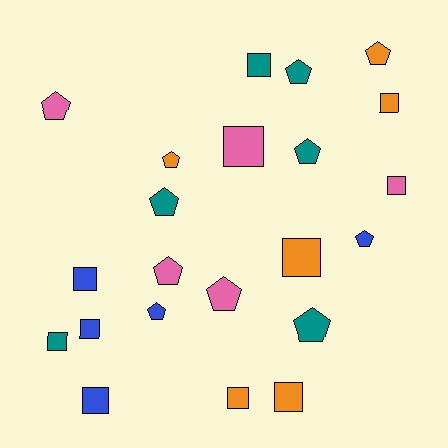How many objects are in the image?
There are 22 objects.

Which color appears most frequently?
Orange, with 6 objects.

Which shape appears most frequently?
Pentagon, with 11 objects.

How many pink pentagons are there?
There are 3 pink pentagons.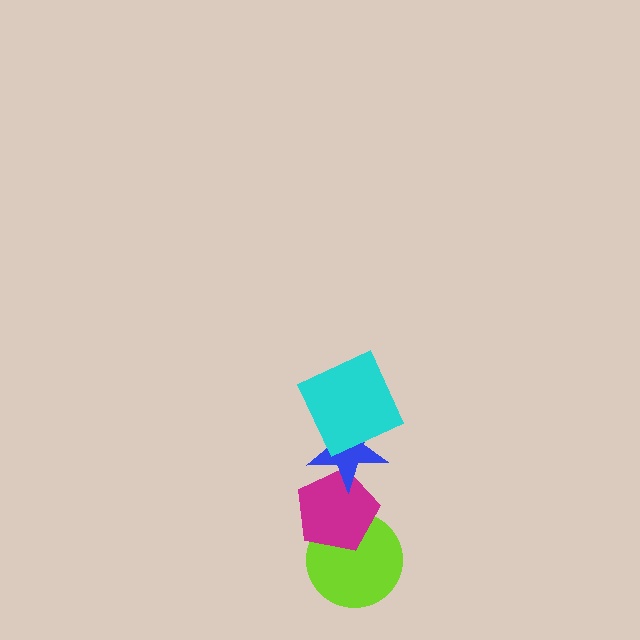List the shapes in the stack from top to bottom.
From top to bottom: the cyan square, the blue star, the magenta pentagon, the lime circle.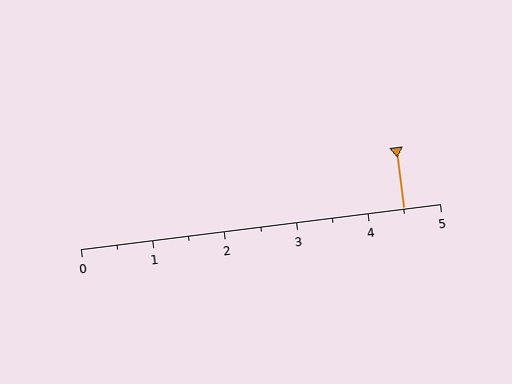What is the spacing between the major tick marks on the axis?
The major ticks are spaced 1 apart.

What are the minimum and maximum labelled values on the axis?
The axis runs from 0 to 5.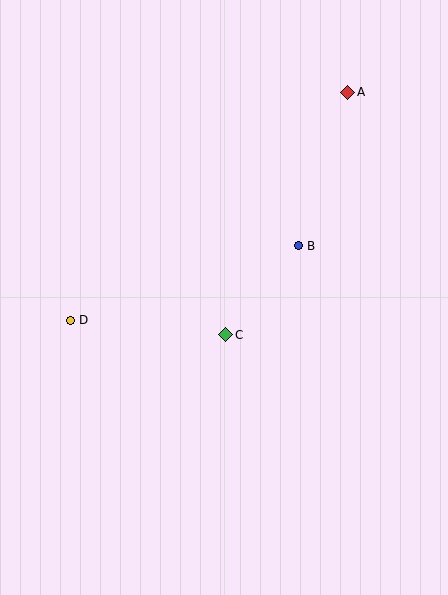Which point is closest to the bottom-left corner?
Point D is closest to the bottom-left corner.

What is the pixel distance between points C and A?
The distance between C and A is 271 pixels.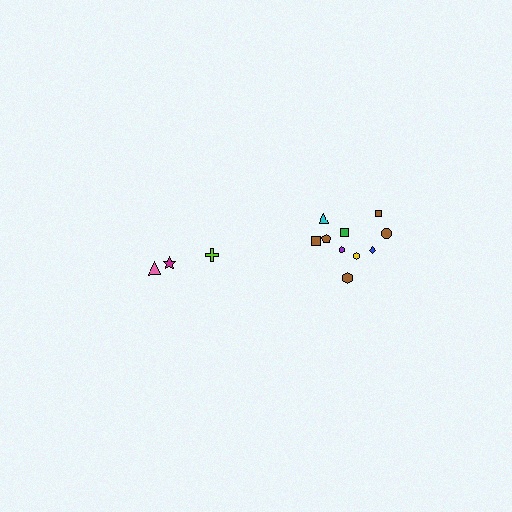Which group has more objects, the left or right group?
The right group.